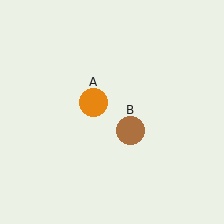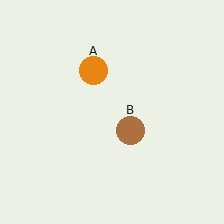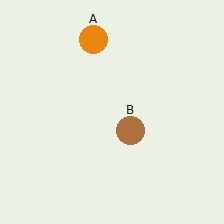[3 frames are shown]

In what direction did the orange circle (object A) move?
The orange circle (object A) moved up.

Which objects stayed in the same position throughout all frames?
Brown circle (object B) remained stationary.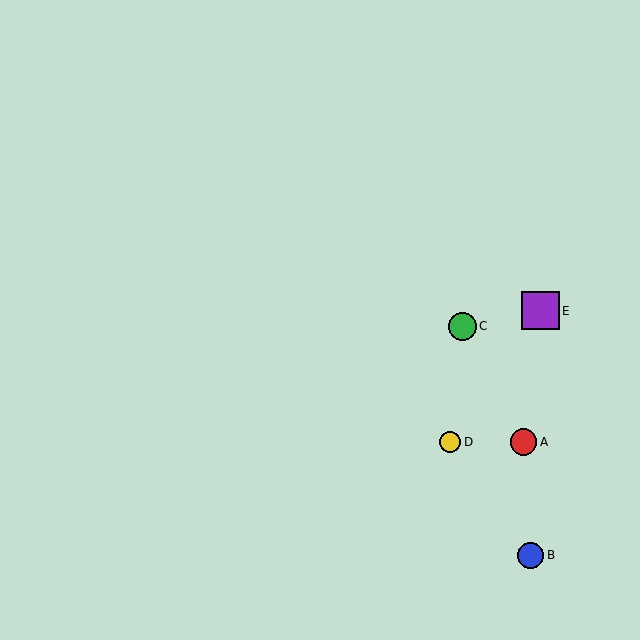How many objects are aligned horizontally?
2 objects (A, D) are aligned horizontally.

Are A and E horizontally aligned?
No, A is at y≈442 and E is at y≈311.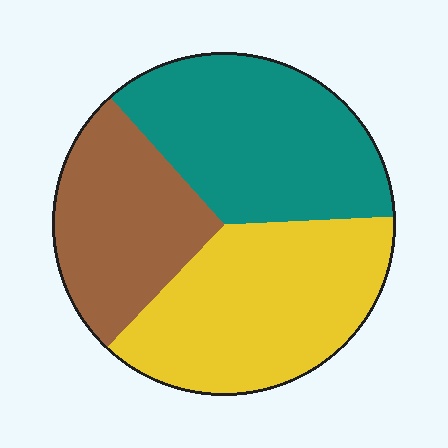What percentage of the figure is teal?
Teal covers around 35% of the figure.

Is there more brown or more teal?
Teal.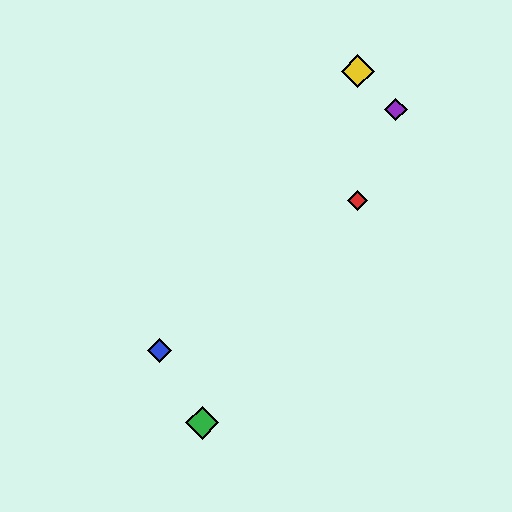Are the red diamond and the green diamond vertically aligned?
No, the red diamond is at x≈358 and the green diamond is at x≈202.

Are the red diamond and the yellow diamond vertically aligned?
Yes, both are at x≈358.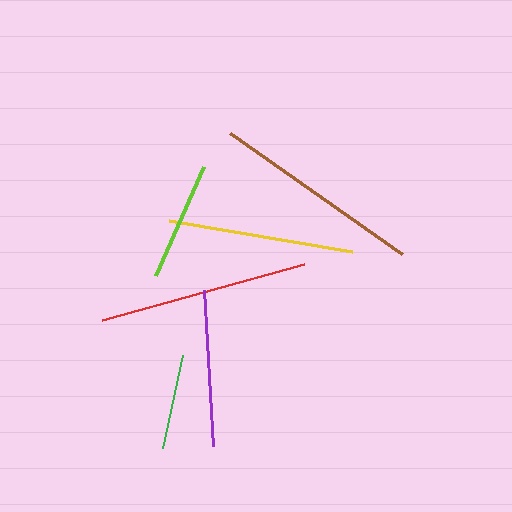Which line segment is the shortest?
The green line is the shortest at approximately 95 pixels.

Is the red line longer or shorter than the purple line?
The red line is longer than the purple line.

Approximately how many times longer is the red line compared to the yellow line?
The red line is approximately 1.1 times the length of the yellow line.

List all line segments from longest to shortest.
From longest to shortest: brown, red, yellow, purple, lime, green.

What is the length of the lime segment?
The lime segment is approximately 119 pixels long.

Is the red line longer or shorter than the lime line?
The red line is longer than the lime line.